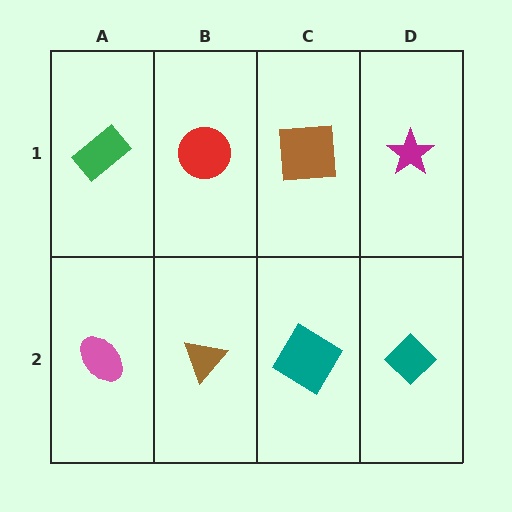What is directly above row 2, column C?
A brown square.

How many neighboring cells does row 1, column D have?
2.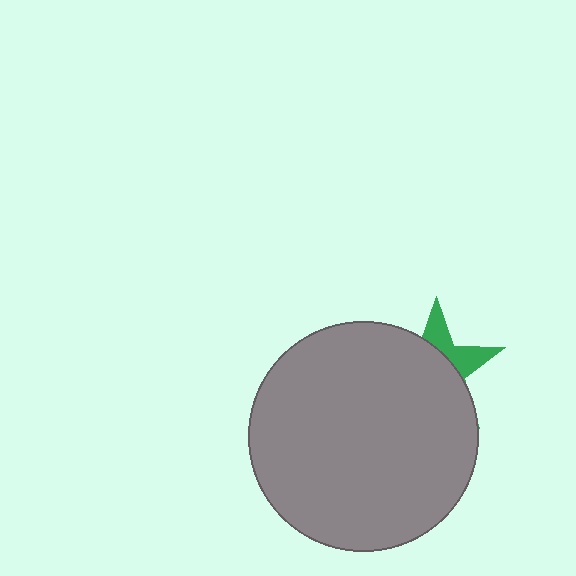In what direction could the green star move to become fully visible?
The green star could move toward the upper-right. That would shift it out from behind the gray circle entirely.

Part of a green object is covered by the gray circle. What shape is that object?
It is a star.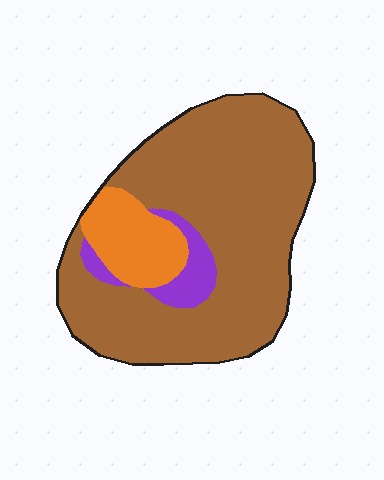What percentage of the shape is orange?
Orange covers about 15% of the shape.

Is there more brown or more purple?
Brown.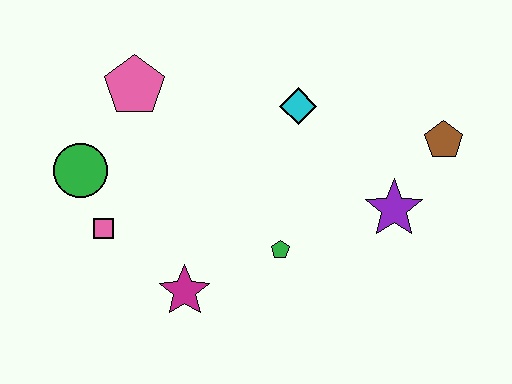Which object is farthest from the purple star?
The green circle is farthest from the purple star.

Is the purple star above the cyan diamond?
No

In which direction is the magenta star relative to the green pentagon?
The magenta star is to the left of the green pentagon.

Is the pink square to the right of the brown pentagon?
No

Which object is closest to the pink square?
The green circle is closest to the pink square.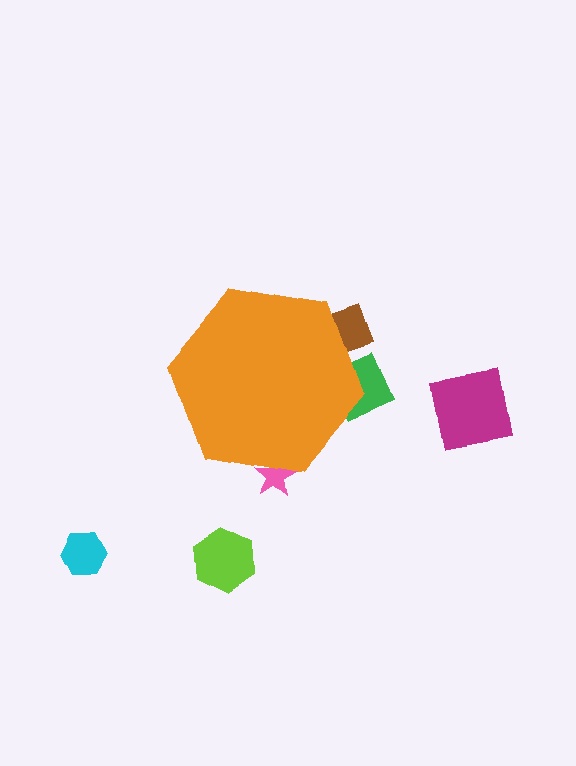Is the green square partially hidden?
Yes, the green square is partially hidden behind the orange hexagon.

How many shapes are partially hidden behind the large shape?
3 shapes are partially hidden.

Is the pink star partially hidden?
Yes, the pink star is partially hidden behind the orange hexagon.